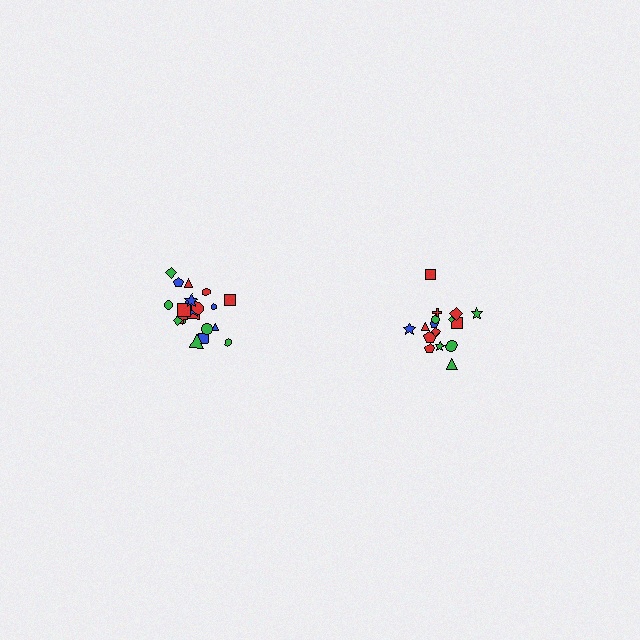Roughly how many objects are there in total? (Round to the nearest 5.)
Roughly 40 objects in total.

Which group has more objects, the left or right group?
The left group.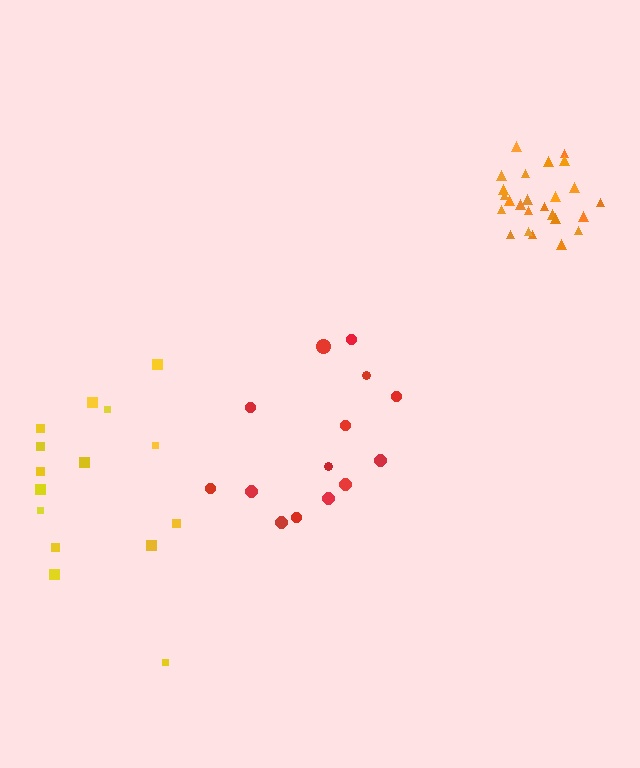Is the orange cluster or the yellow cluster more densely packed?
Orange.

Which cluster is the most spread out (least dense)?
Red.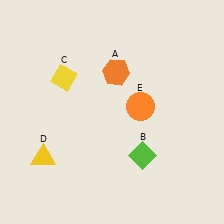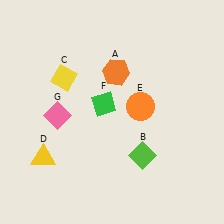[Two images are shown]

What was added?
A green diamond (F), a pink diamond (G) were added in Image 2.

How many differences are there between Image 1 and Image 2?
There are 2 differences between the two images.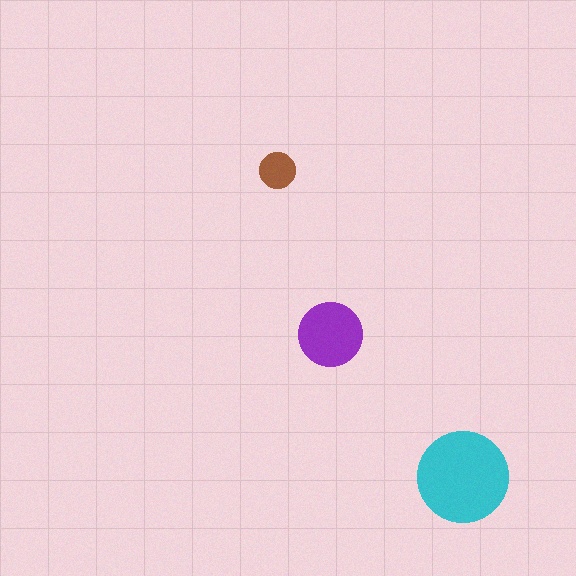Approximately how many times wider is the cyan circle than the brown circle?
About 2.5 times wider.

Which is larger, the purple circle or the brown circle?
The purple one.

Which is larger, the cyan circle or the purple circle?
The cyan one.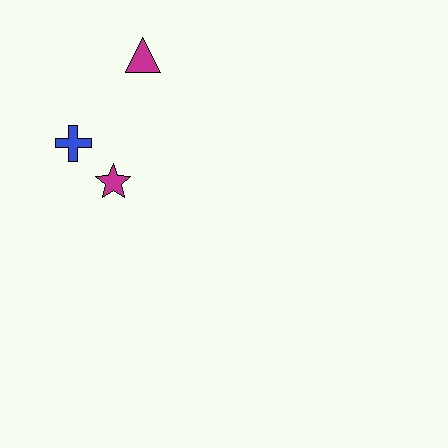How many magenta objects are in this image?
There are 2 magenta objects.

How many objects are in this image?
There are 3 objects.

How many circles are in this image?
There are no circles.